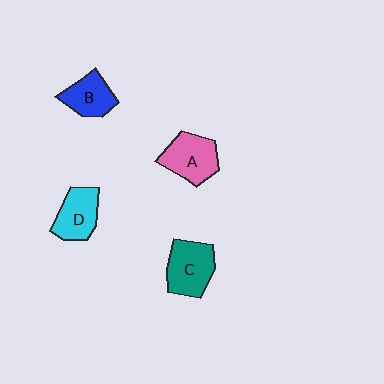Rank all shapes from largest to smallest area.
From largest to smallest: C (teal), A (pink), D (cyan), B (blue).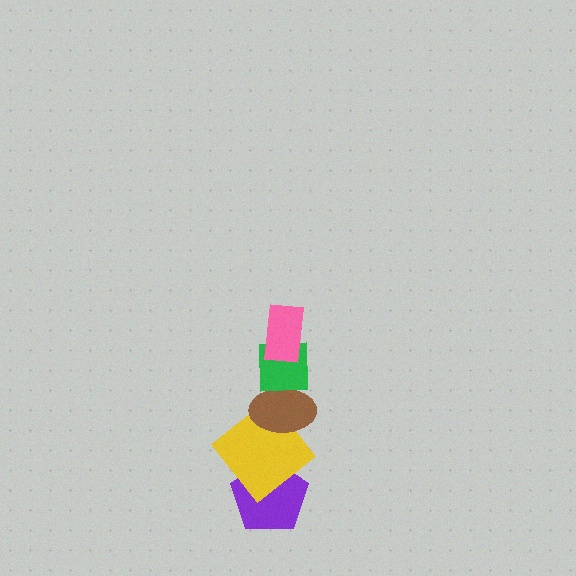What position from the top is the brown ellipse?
The brown ellipse is 3rd from the top.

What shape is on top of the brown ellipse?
The green square is on top of the brown ellipse.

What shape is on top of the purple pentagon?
The yellow diamond is on top of the purple pentagon.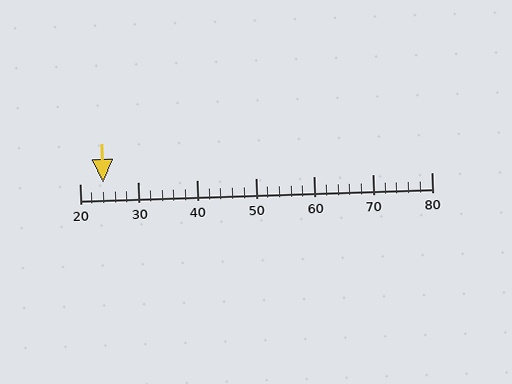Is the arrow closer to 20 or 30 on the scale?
The arrow is closer to 20.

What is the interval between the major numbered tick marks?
The major tick marks are spaced 10 units apart.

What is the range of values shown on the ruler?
The ruler shows values from 20 to 80.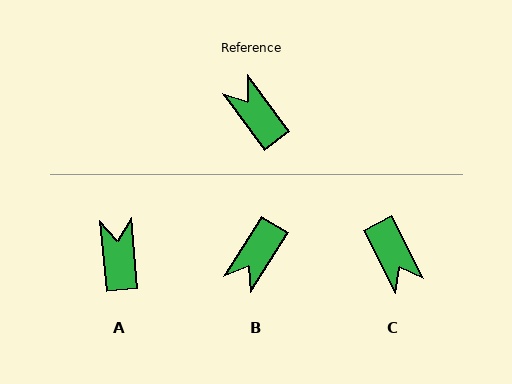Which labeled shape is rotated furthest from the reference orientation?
C, about 171 degrees away.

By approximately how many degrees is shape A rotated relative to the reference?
Approximately 31 degrees clockwise.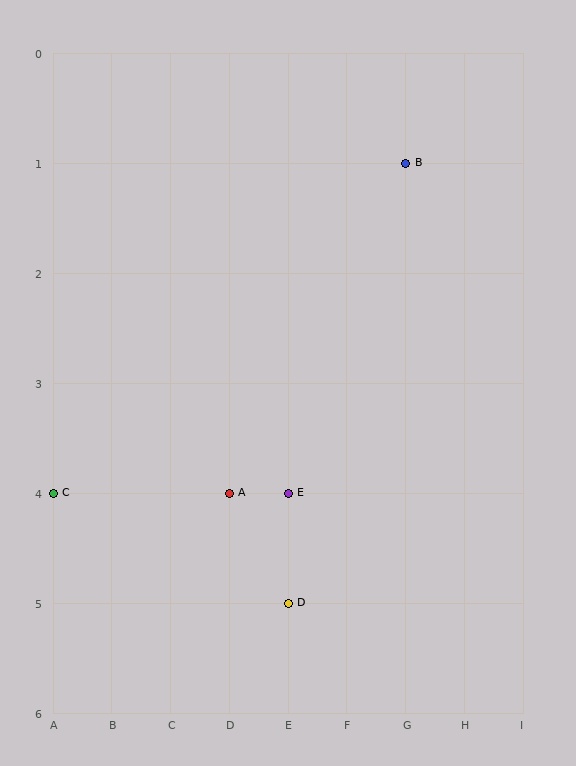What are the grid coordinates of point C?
Point C is at grid coordinates (A, 4).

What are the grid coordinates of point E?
Point E is at grid coordinates (E, 4).